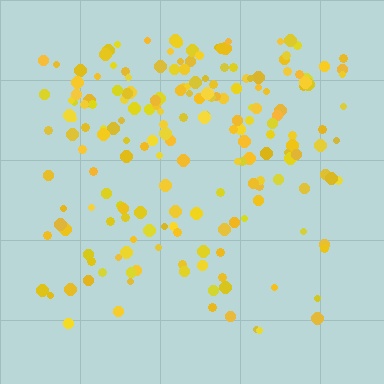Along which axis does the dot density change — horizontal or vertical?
Vertical.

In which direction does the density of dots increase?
From bottom to top, with the top side densest.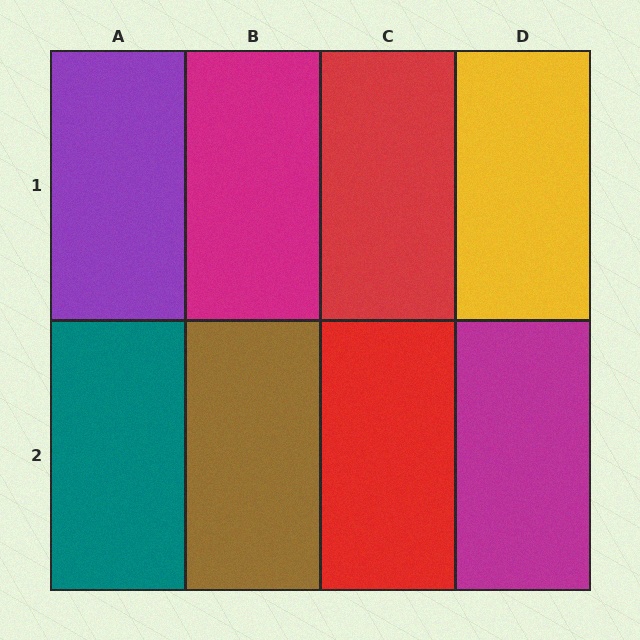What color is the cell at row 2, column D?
Magenta.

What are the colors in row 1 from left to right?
Purple, magenta, red, yellow.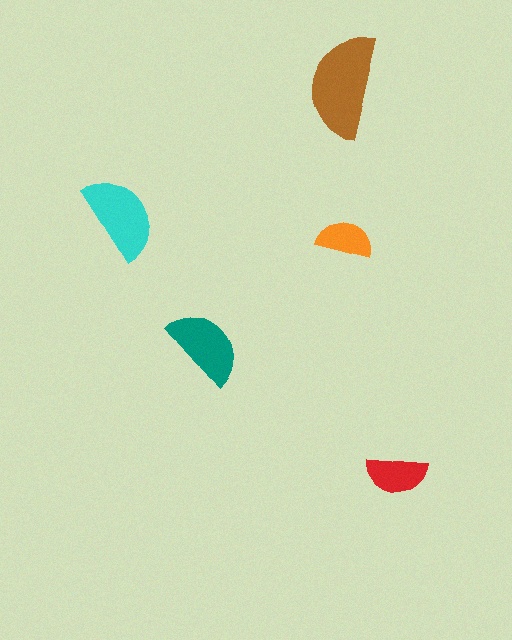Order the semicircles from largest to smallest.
the brown one, the cyan one, the teal one, the red one, the orange one.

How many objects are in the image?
There are 5 objects in the image.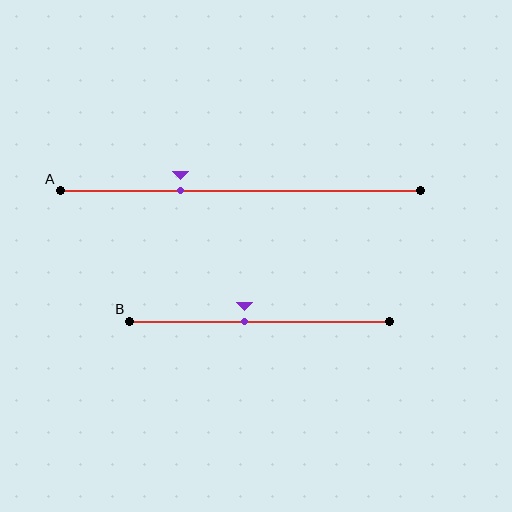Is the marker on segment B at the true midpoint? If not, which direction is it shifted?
No, the marker on segment B is shifted to the left by about 6% of the segment length.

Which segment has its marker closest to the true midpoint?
Segment B has its marker closest to the true midpoint.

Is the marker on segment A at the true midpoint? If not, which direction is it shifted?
No, the marker on segment A is shifted to the left by about 17% of the segment length.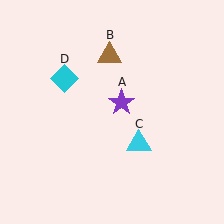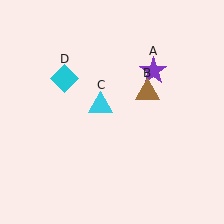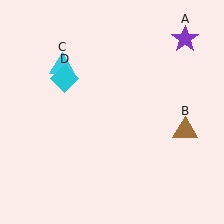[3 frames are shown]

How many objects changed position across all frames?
3 objects changed position: purple star (object A), brown triangle (object B), cyan triangle (object C).